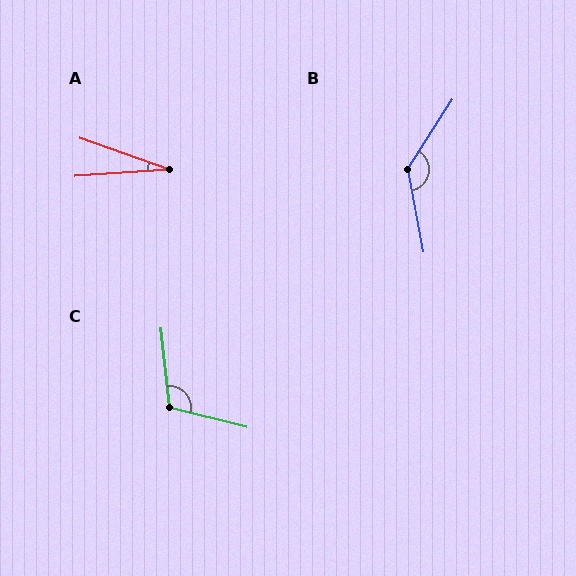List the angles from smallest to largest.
A (23°), C (110°), B (136°).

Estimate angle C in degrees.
Approximately 110 degrees.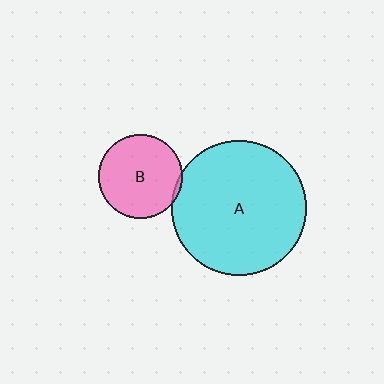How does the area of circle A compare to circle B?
Approximately 2.6 times.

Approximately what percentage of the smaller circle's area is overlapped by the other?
Approximately 5%.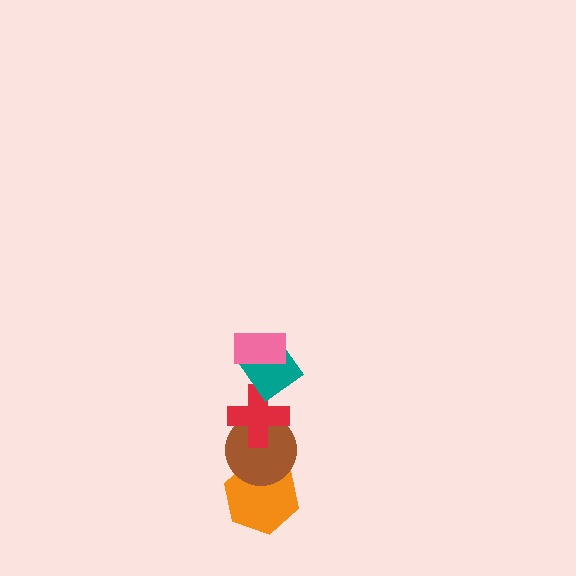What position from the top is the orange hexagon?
The orange hexagon is 5th from the top.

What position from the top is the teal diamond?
The teal diamond is 2nd from the top.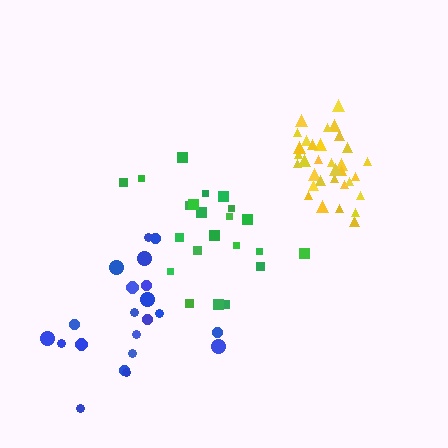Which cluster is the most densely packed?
Yellow.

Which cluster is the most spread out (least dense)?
Blue.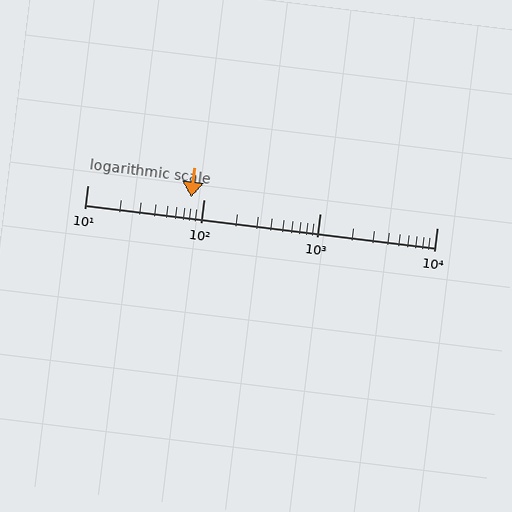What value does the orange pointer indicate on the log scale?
The pointer indicates approximately 78.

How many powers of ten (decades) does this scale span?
The scale spans 3 decades, from 10 to 10000.